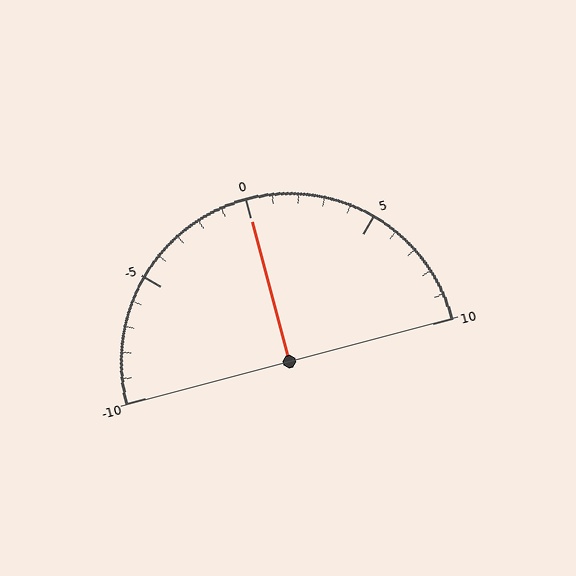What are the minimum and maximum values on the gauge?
The gauge ranges from -10 to 10.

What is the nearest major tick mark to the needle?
The nearest major tick mark is 0.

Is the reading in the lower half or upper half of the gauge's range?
The reading is in the upper half of the range (-10 to 10).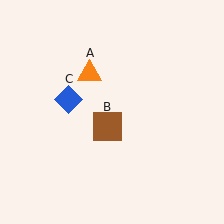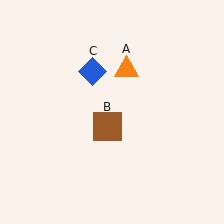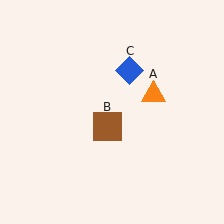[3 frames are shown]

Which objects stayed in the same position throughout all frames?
Brown square (object B) remained stationary.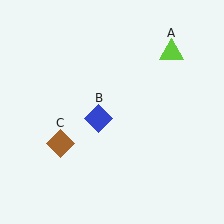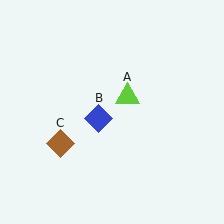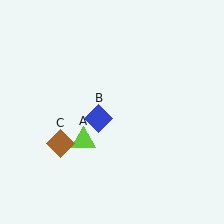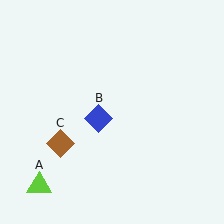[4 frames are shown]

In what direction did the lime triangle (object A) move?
The lime triangle (object A) moved down and to the left.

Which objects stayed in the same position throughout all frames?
Blue diamond (object B) and brown diamond (object C) remained stationary.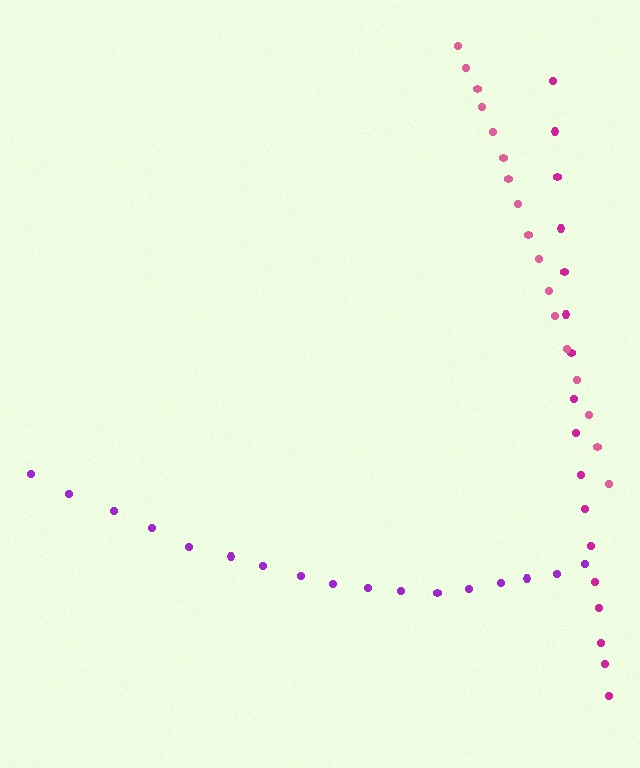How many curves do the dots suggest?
There are 3 distinct paths.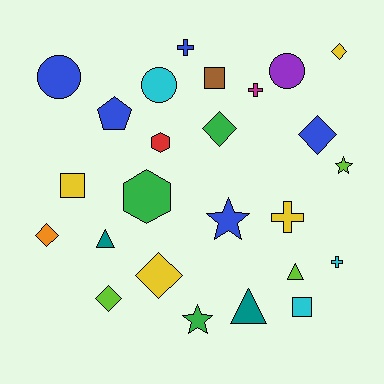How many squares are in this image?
There are 3 squares.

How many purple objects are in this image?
There is 1 purple object.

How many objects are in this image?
There are 25 objects.